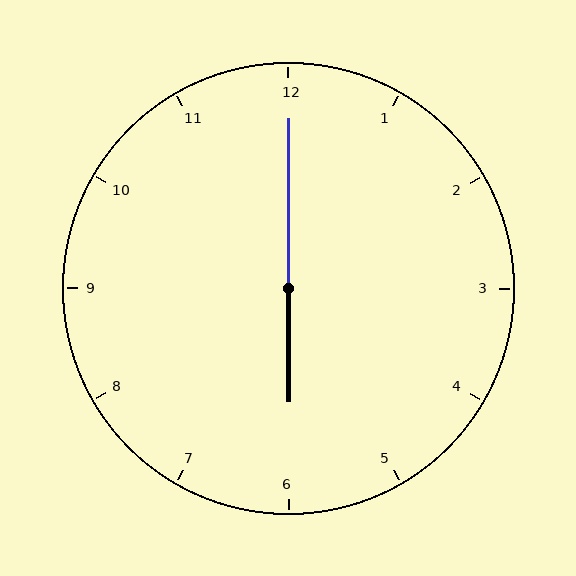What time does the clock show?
6:00.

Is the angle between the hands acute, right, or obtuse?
It is obtuse.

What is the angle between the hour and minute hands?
Approximately 180 degrees.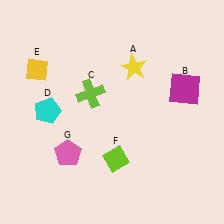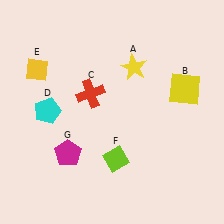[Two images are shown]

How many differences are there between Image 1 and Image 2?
There are 3 differences between the two images.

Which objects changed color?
B changed from magenta to yellow. C changed from lime to red. G changed from pink to magenta.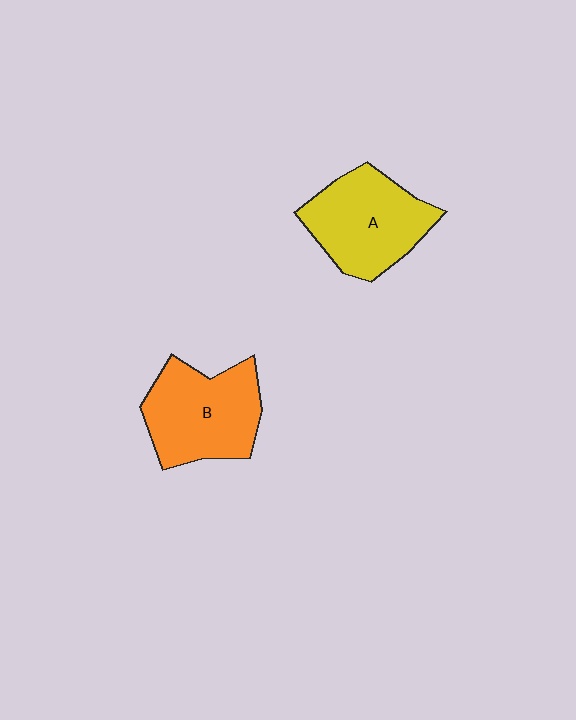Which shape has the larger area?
Shape B (orange).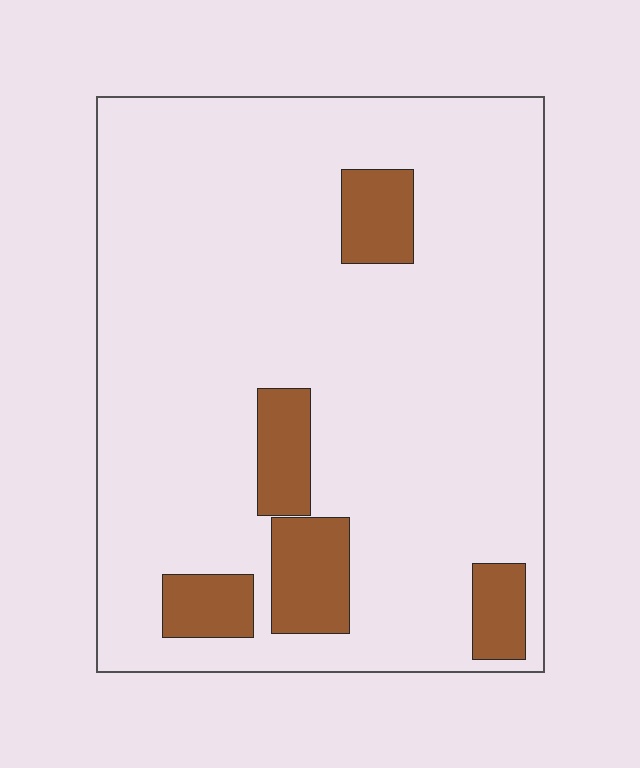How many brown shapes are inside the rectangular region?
5.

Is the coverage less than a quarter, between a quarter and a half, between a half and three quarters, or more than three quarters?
Less than a quarter.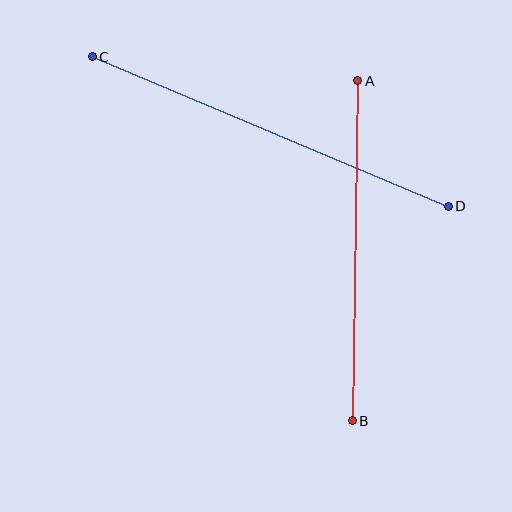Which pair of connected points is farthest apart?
Points C and D are farthest apart.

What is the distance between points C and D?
The distance is approximately 386 pixels.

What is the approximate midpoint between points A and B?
The midpoint is at approximately (355, 251) pixels.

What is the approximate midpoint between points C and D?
The midpoint is at approximately (270, 132) pixels.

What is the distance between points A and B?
The distance is approximately 340 pixels.